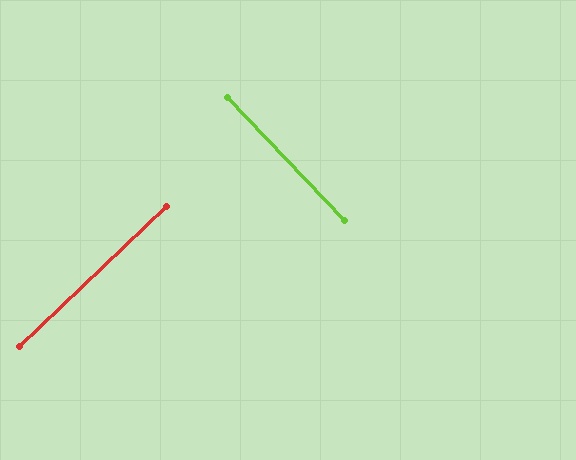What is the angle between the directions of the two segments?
Approximately 90 degrees.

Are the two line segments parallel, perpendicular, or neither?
Perpendicular — they meet at approximately 90°.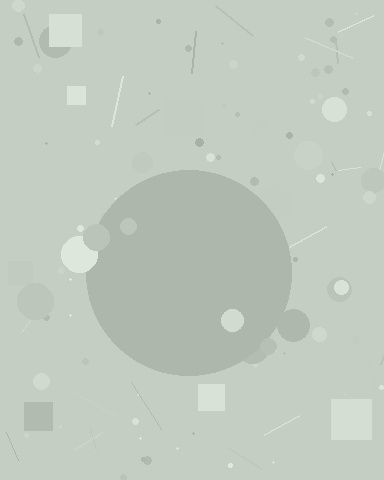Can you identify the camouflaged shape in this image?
The camouflaged shape is a circle.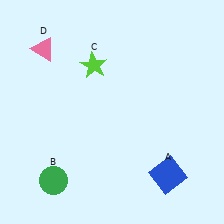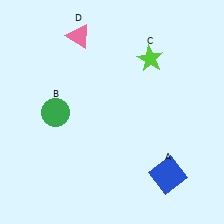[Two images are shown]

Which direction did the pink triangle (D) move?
The pink triangle (D) moved right.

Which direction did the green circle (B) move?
The green circle (B) moved up.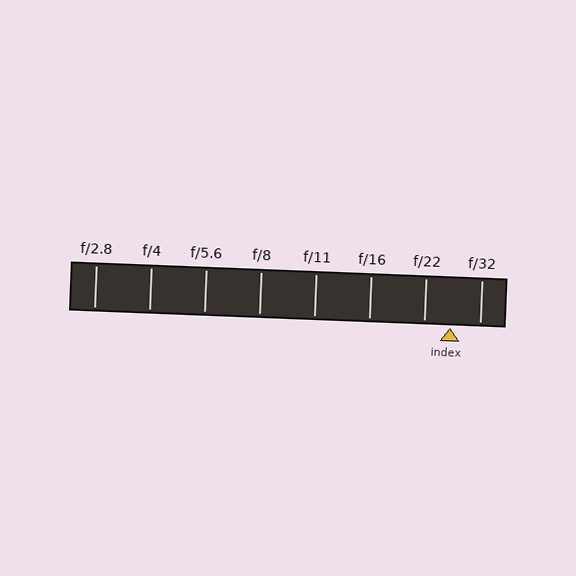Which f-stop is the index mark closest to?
The index mark is closest to f/22.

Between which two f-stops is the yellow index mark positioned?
The index mark is between f/22 and f/32.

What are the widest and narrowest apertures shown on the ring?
The widest aperture shown is f/2.8 and the narrowest is f/32.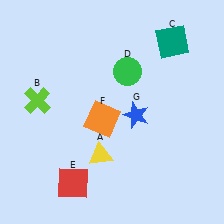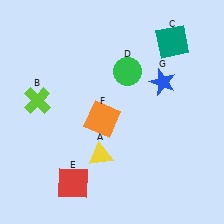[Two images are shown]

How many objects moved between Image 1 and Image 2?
1 object moved between the two images.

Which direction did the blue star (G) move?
The blue star (G) moved up.